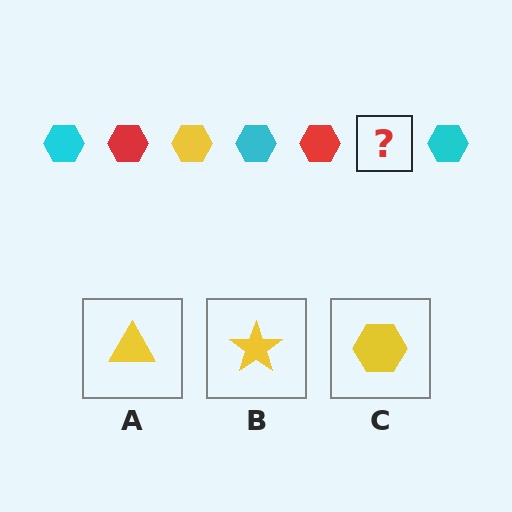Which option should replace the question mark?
Option C.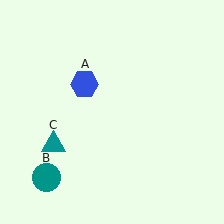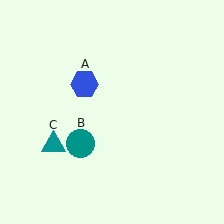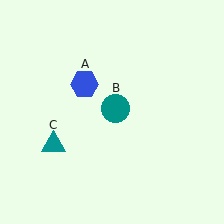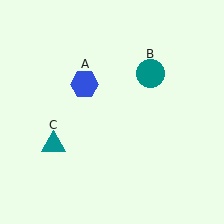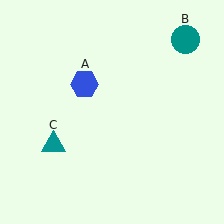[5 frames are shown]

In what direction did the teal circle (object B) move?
The teal circle (object B) moved up and to the right.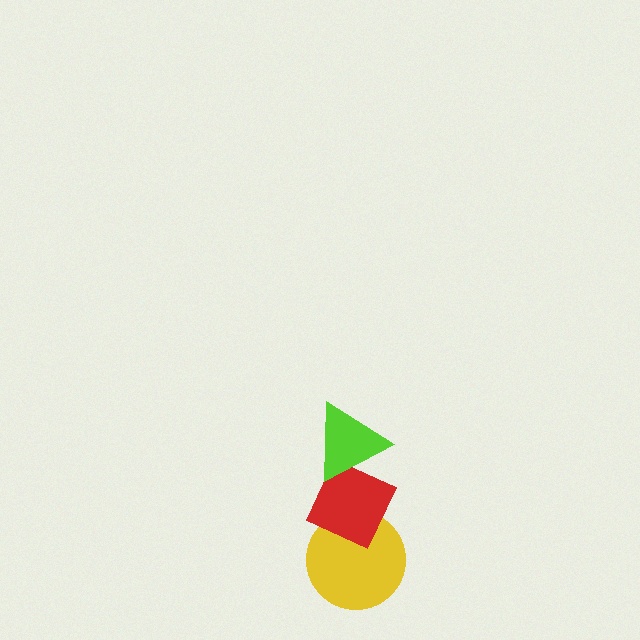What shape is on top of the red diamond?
The lime triangle is on top of the red diamond.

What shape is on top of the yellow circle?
The red diamond is on top of the yellow circle.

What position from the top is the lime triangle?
The lime triangle is 1st from the top.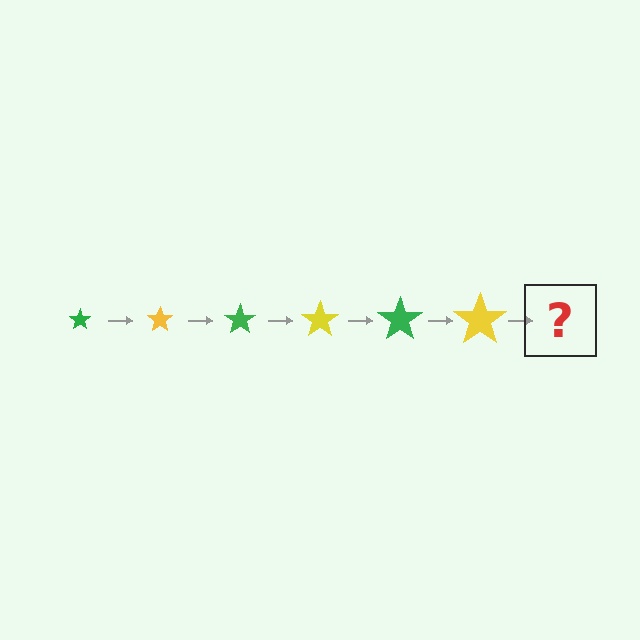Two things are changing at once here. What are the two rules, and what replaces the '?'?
The two rules are that the star grows larger each step and the color cycles through green and yellow. The '?' should be a green star, larger than the previous one.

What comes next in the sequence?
The next element should be a green star, larger than the previous one.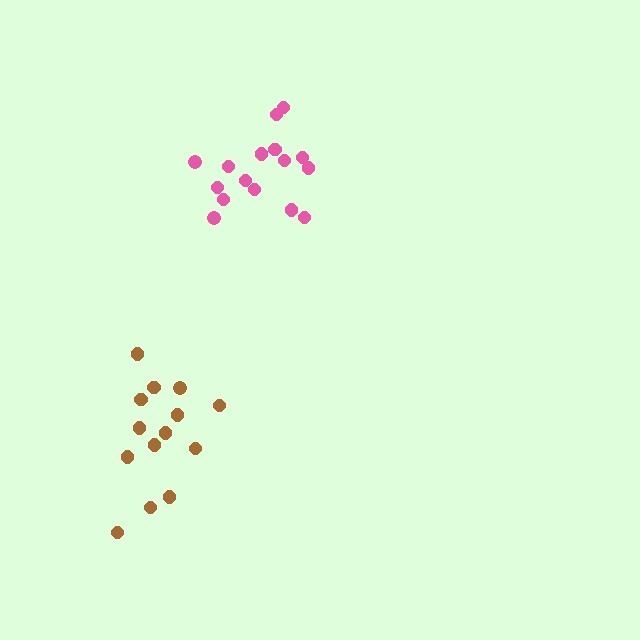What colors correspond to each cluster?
The clusters are colored: pink, brown.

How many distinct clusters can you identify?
There are 2 distinct clusters.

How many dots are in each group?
Group 1: 16 dots, Group 2: 14 dots (30 total).